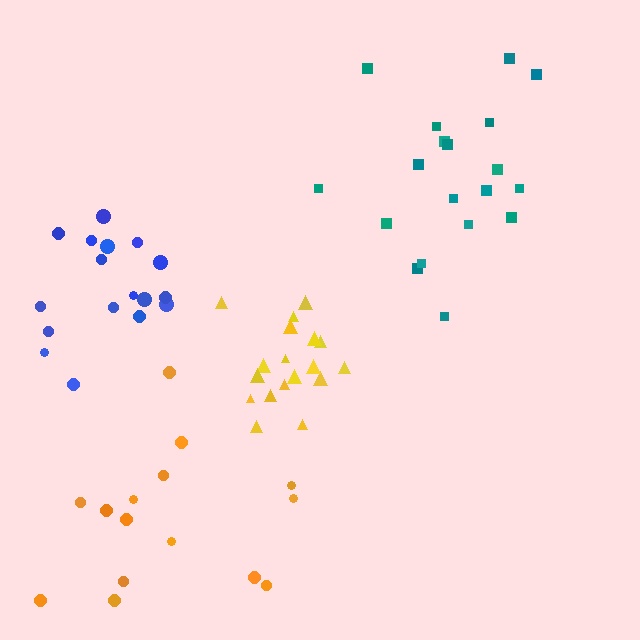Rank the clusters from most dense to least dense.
blue, yellow, teal, orange.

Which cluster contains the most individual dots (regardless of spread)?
Teal (19).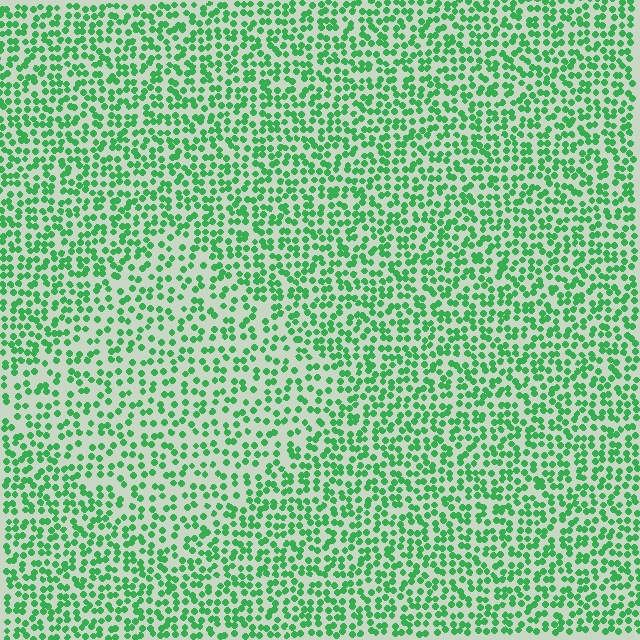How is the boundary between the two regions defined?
The boundary is defined by a change in element density (approximately 1.5x ratio). All elements are the same color, size, and shape.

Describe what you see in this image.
The image contains small green elements arranged at two different densities. A diamond-shaped region is visible where the elements are less densely packed than the surrounding area.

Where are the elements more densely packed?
The elements are more densely packed outside the diamond boundary.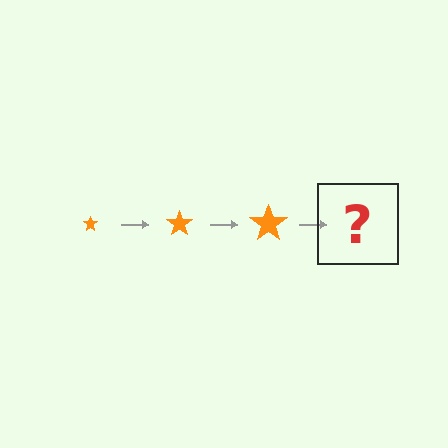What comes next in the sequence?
The next element should be an orange star, larger than the previous one.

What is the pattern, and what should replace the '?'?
The pattern is that the star gets progressively larger each step. The '?' should be an orange star, larger than the previous one.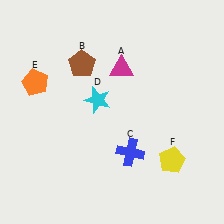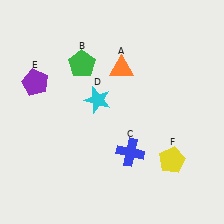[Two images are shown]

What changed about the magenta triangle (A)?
In Image 1, A is magenta. In Image 2, it changed to orange.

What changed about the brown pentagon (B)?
In Image 1, B is brown. In Image 2, it changed to green.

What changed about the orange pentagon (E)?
In Image 1, E is orange. In Image 2, it changed to purple.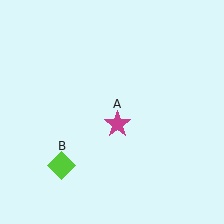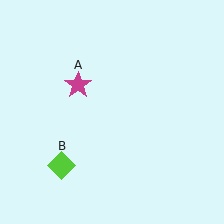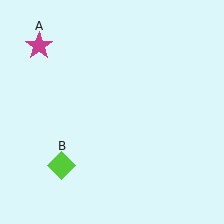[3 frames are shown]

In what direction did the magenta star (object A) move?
The magenta star (object A) moved up and to the left.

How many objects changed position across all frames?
1 object changed position: magenta star (object A).